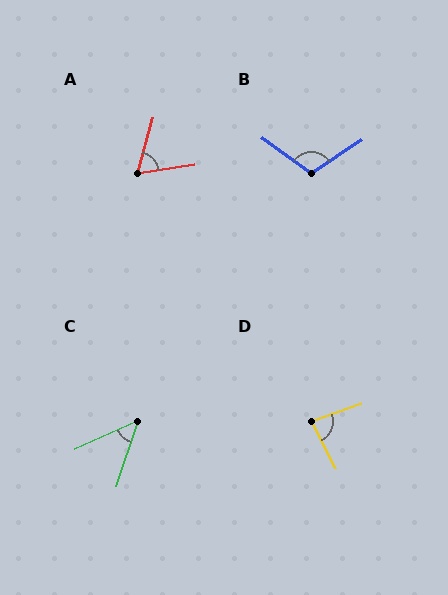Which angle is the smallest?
C, at approximately 47 degrees.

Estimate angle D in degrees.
Approximately 82 degrees.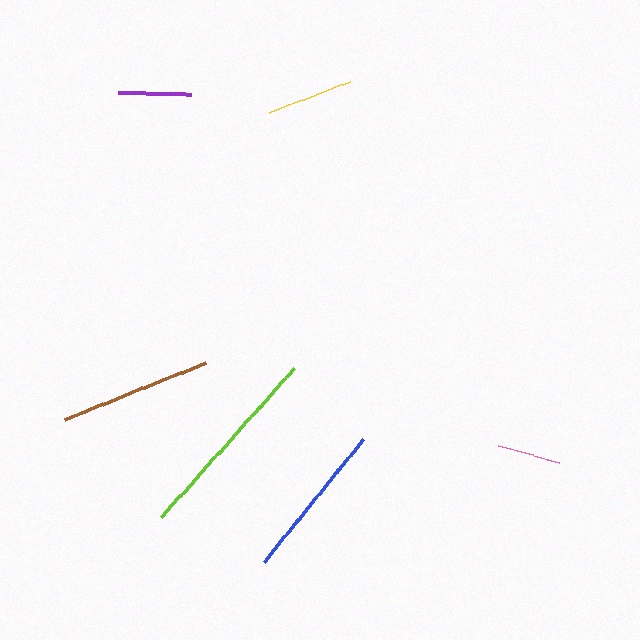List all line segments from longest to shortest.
From longest to shortest: lime, blue, brown, yellow, purple, pink.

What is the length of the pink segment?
The pink segment is approximately 64 pixels long.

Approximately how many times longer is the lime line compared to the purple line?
The lime line is approximately 2.7 times the length of the purple line.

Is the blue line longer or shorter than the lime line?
The lime line is longer than the blue line.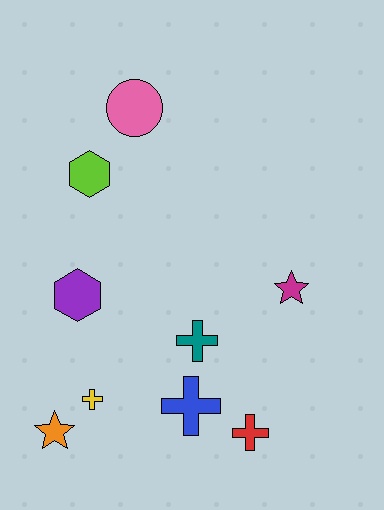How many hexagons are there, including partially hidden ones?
There are 2 hexagons.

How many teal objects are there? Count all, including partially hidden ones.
There is 1 teal object.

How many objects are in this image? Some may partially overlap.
There are 9 objects.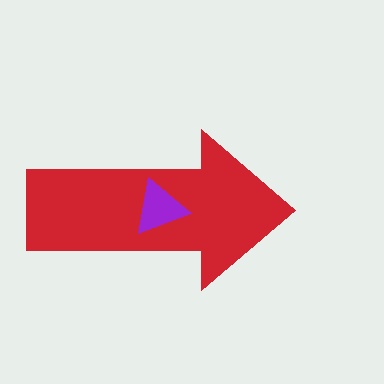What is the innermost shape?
The purple triangle.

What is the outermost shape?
The red arrow.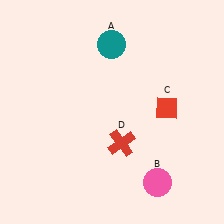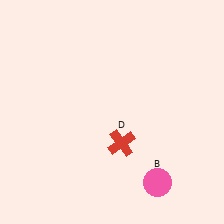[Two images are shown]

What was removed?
The teal circle (A), the red diamond (C) were removed in Image 2.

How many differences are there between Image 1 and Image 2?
There are 2 differences between the two images.